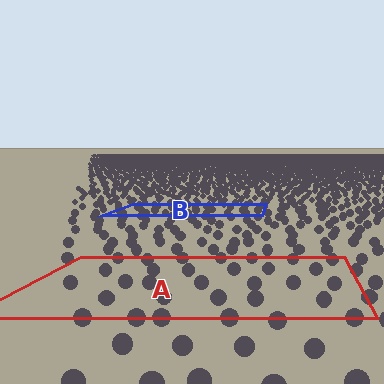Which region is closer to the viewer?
Region A is closer. The texture elements there are larger and more spread out.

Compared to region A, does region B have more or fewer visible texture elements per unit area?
Region B has more texture elements per unit area — they are packed more densely because it is farther away.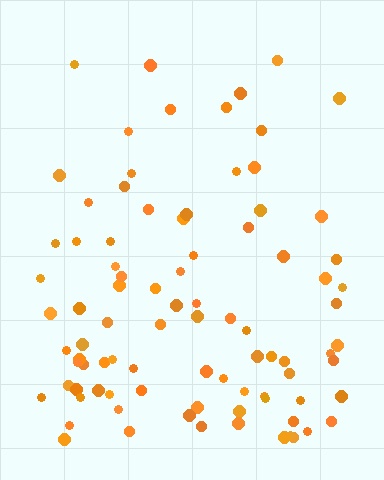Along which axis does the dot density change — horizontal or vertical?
Vertical.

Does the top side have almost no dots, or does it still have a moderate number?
Still a moderate number, just noticeably fewer than the bottom.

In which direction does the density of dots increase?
From top to bottom, with the bottom side densest.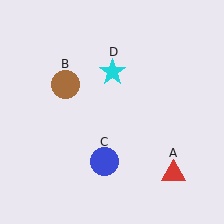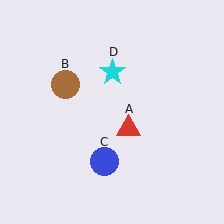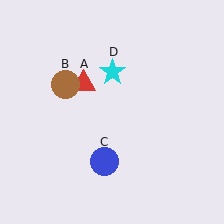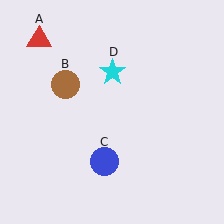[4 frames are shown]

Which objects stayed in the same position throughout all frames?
Brown circle (object B) and blue circle (object C) and cyan star (object D) remained stationary.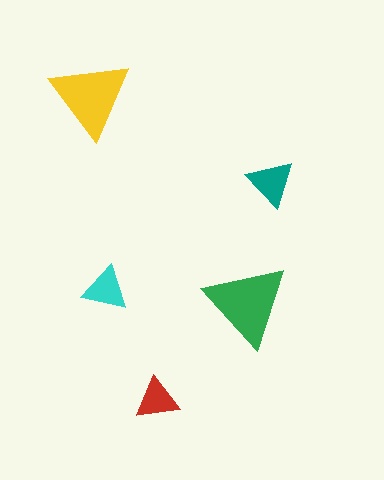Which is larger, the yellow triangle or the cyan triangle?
The yellow one.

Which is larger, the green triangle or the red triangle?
The green one.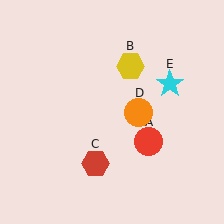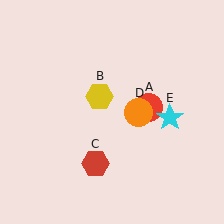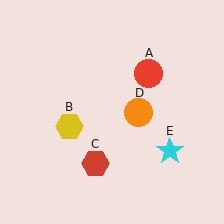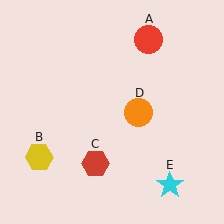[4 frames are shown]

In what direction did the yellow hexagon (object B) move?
The yellow hexagon (object B) moved down and to the left.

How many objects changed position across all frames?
3 objects changed position: red circle (object A), yellow hexagon (object B), cyan star (object E).